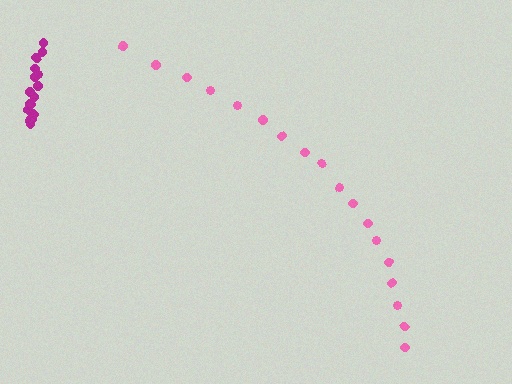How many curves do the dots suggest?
There are 2 distinct paths.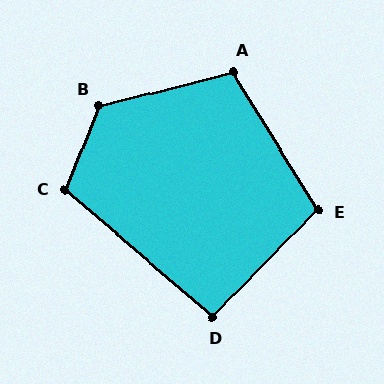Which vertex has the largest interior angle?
B, at approximately 126 degrees.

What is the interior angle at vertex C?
Approximately 109 degrees (obtuse).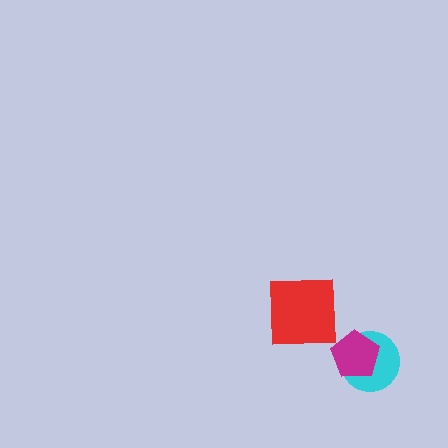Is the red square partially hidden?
No, no other shape covers it.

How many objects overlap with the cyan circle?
1 object overlaps with the cyan circle.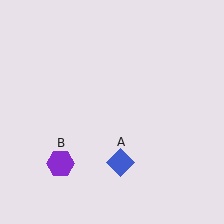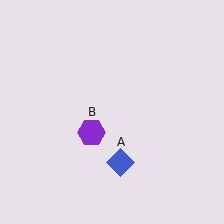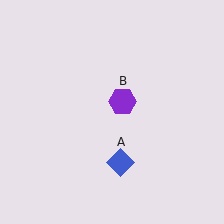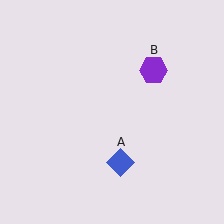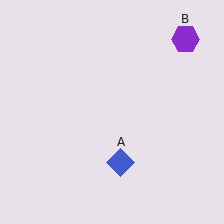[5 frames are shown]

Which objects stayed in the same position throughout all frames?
Blue diamond (object A) remained stationary.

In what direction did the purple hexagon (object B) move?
The purple hexagon (object B) moved up and to the right.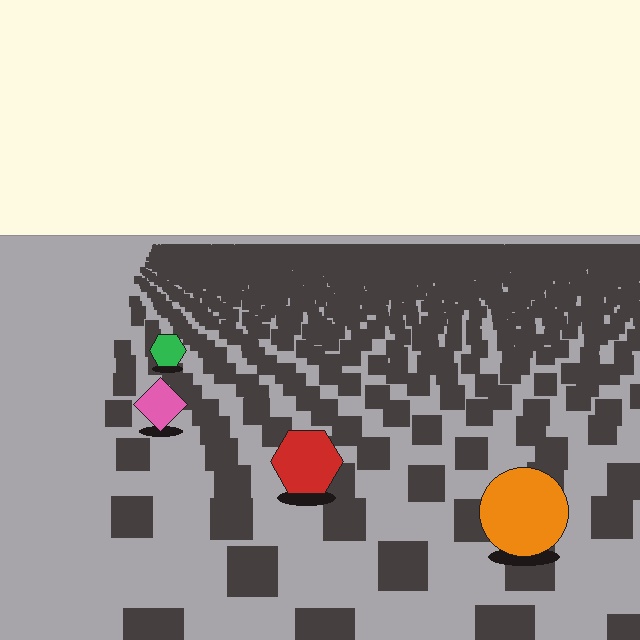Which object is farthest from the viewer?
The green hexagon is farthest from the viewer. It appears smaller and the ground texture around it is denser.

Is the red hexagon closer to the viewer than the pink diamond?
Yes. The red hexagon is closer — you can tell from the texture gradient: the ground texture is coarser near it.